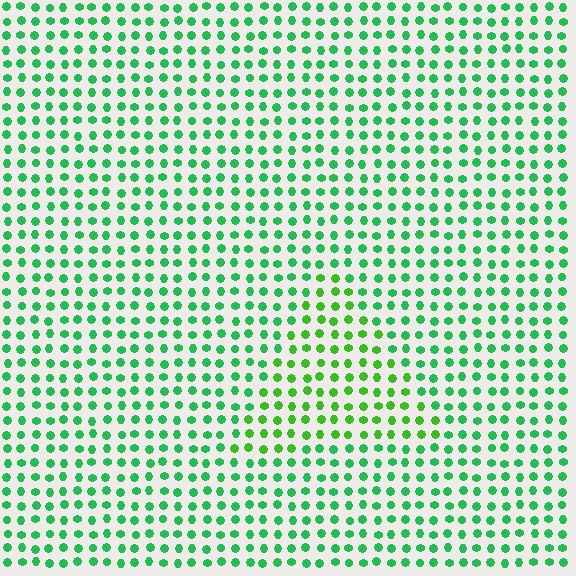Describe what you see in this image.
The image is filled with small green elements in a uniform arrangement. A triangle-shaped region is visible where the elements are tinted to a slightly different hue, forming a subtle color boundary.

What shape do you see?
I see a triangle.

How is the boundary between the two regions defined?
The boundary is defined purely by a slight shift in hue (about 28 degrees). Spacing, size, and orientation are identical on both sides.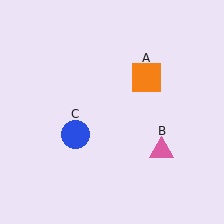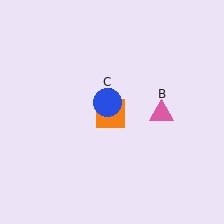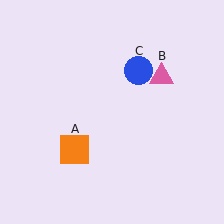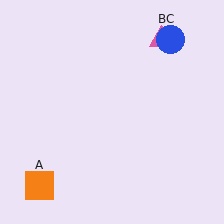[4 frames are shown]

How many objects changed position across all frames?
3 objects changed position: orange square (object A), pink triangle (object B), blue circle (object C).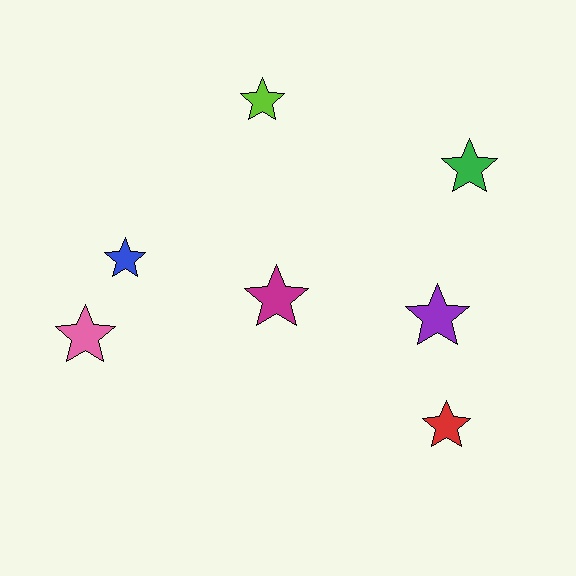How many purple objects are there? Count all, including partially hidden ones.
There is 1 purple object.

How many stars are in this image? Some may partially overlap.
There are 7 stars.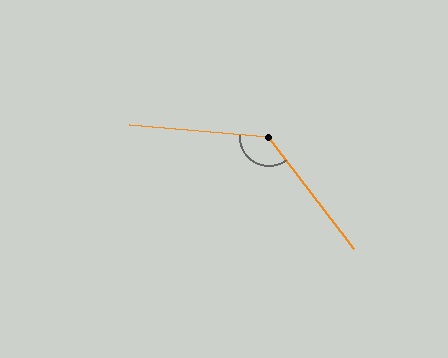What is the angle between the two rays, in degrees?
Approximately 132 degrees.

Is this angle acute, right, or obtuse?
It is obtuse.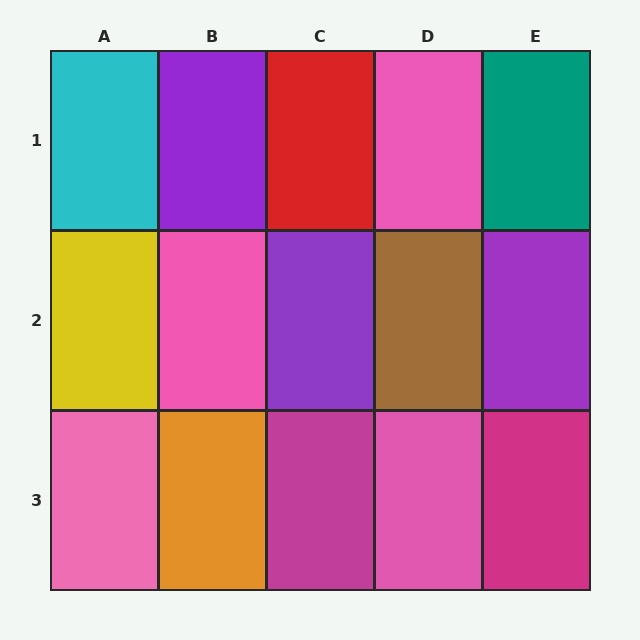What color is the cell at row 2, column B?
Pink.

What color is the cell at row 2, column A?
Yellow.